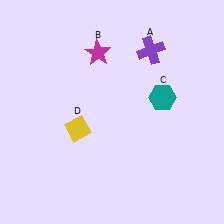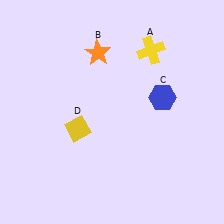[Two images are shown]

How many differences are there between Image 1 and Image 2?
There are 3 differences between the two images.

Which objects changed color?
A changed from purple to yellow. B changed from magenta to orange. C changed from teal to blue.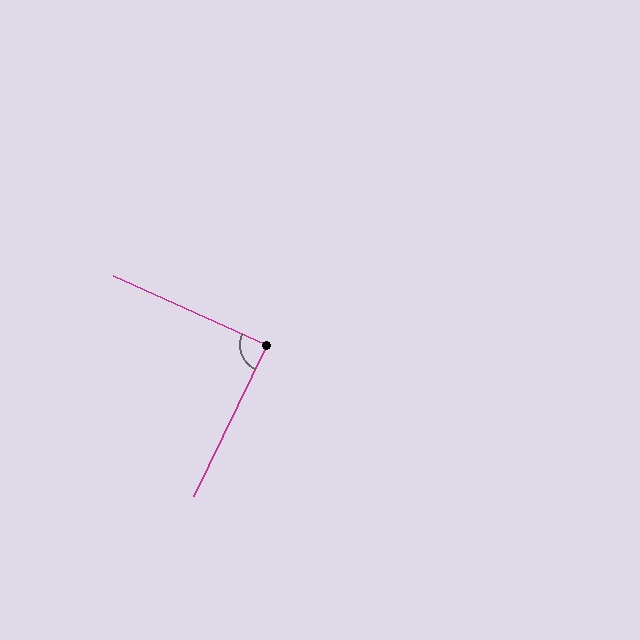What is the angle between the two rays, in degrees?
Approximately 88 degrees.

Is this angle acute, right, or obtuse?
It is approximately a right angle.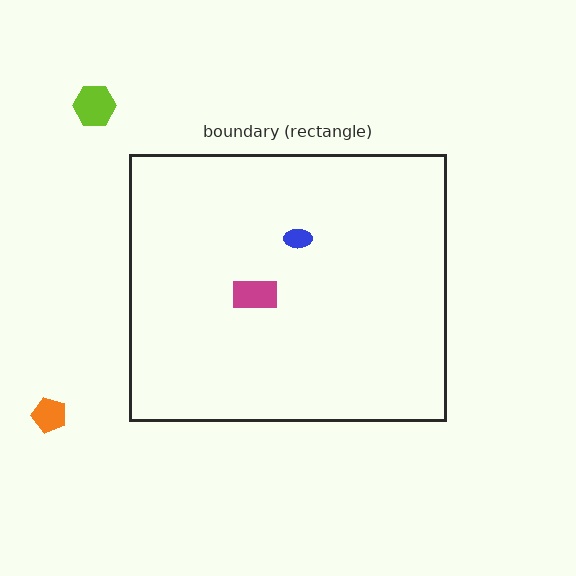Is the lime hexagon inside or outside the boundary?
Outside.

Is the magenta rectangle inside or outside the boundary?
Inside.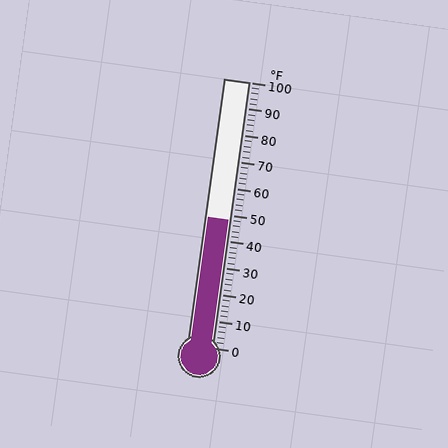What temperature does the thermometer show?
The thermometer shows approximately 48°F.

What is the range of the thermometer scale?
The thermometer scale ranges from 0°F to 100°F.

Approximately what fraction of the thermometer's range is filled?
The thermometer is filled to approximately 50% of its range.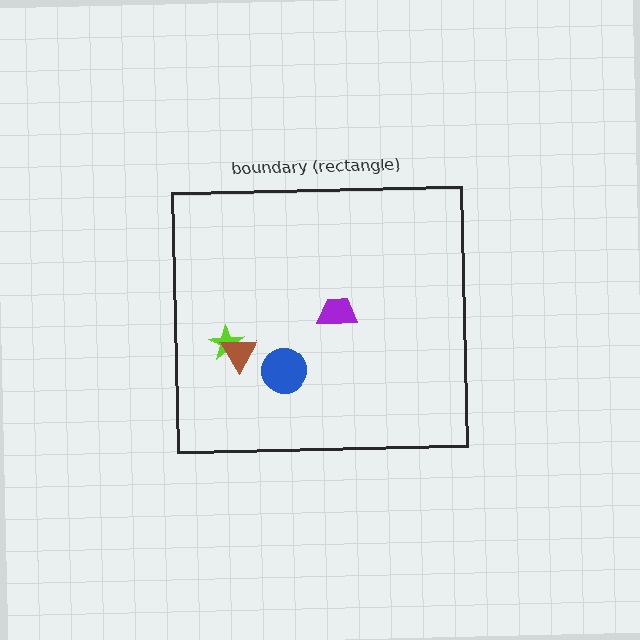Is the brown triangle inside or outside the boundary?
Inside.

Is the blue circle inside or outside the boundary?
Inside.